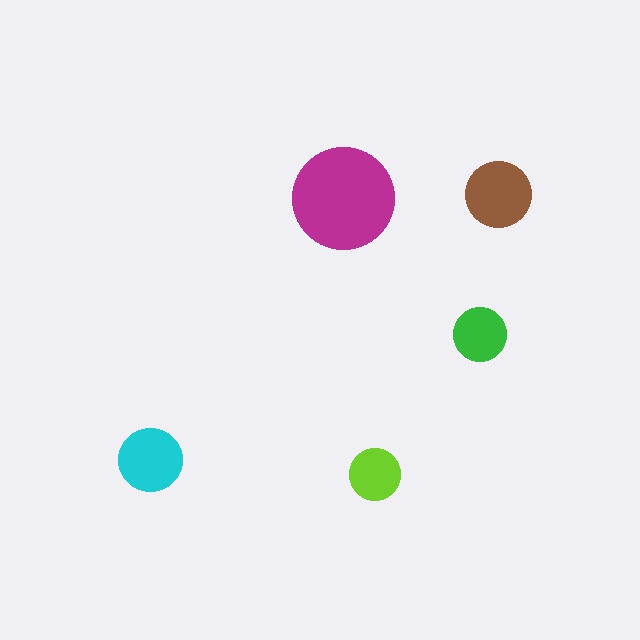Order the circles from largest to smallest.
the magenta one, the brown one, the cyan one, the green one, the lime one.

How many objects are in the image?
There are 5 objects in the image.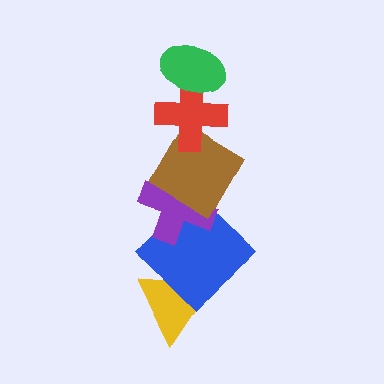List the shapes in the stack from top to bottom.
From top to bottom: the green ellipse, the red cross, the brown diamond, the purple cross, the blue diamond, the yellow triangle.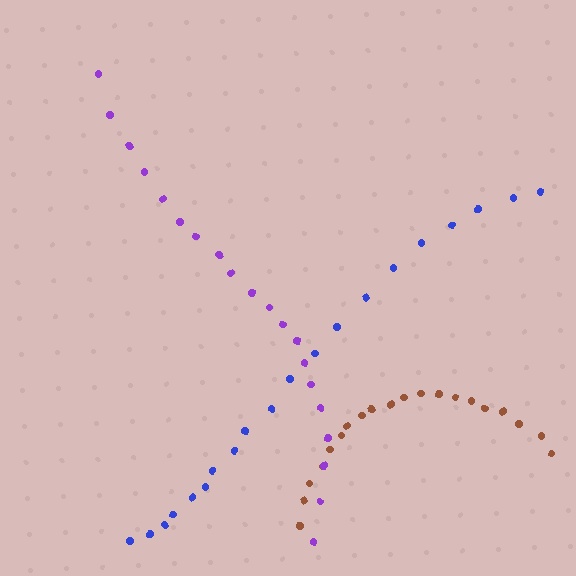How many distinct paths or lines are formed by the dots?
There are 3 distinct paths.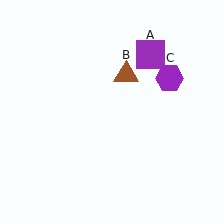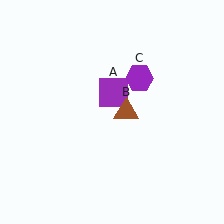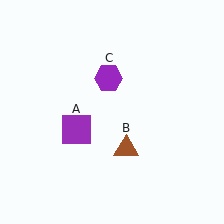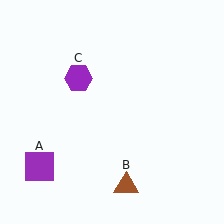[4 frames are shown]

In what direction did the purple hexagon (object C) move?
The purple hexagon (object C) moved left.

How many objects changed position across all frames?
3 objects changed position: purple square (object A), brown triangle (object B), purple hexagon (object C).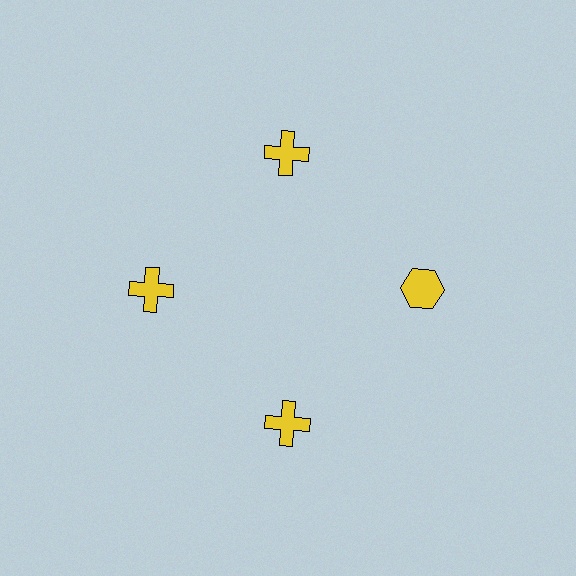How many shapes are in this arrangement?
There are 4 shapes arranged in a ring pattern.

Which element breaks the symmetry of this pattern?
The yellow hexagon at roughly the 3 o'clock position breaks the symmetry. All other shapes are yellow crosses.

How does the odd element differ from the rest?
It has a different shape: hexagon instead of cross.